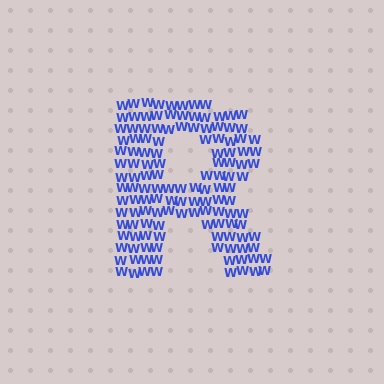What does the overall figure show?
The overall figure shows the letter R.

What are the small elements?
The small elements are letter W's.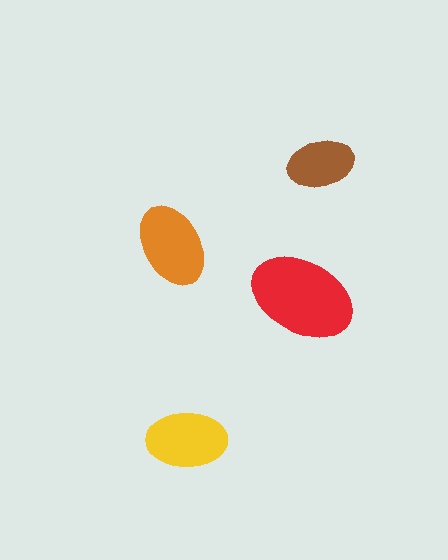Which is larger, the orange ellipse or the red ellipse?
The red one.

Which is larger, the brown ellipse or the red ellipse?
The red one.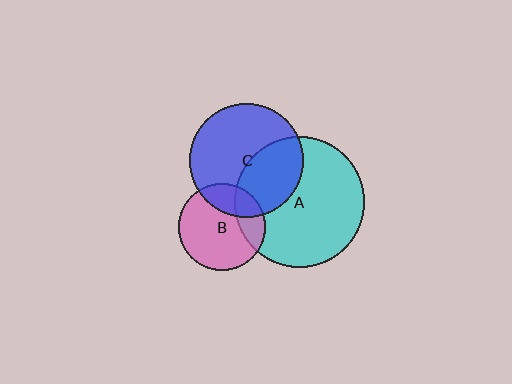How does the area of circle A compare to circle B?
Approximately 2.3 times.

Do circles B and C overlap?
Yes.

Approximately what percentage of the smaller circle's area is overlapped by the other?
Approximately 25%.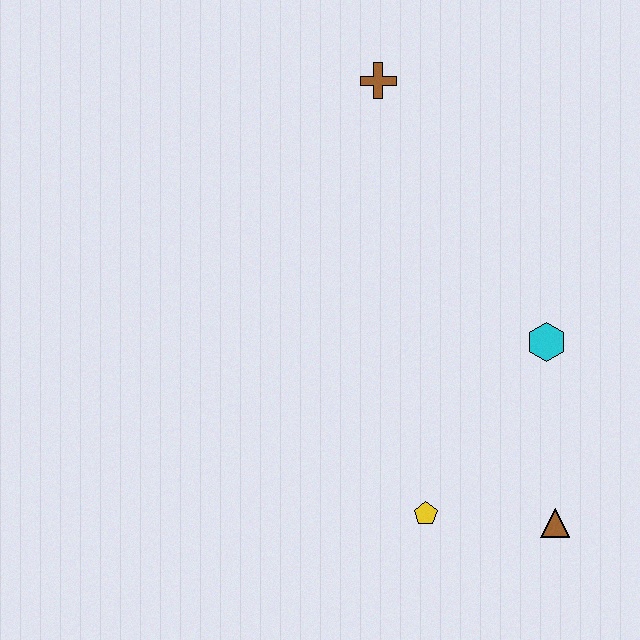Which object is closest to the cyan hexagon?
The brown triangle is closest to the cyan hexagon.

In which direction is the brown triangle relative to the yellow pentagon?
The brown triangle is to the right of the yellow pentagon.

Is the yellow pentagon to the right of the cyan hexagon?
No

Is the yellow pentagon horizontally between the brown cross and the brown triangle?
Yes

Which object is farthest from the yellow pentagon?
The brown cross is farthest from the yellow pentagon.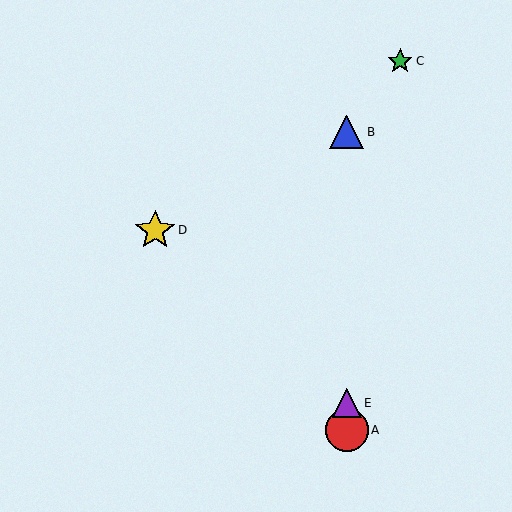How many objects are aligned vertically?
3 objects (A, B, E) are aligned vertically.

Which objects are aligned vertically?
Objects A, B, E are aligned vertically.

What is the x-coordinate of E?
Object E is at x≈347.